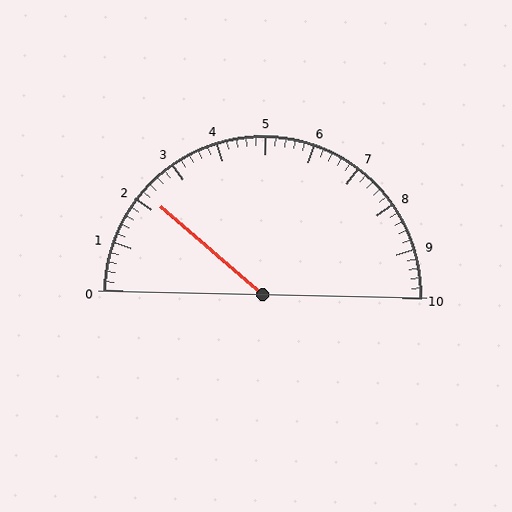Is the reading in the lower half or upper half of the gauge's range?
The reading is in the lower half of the range (0 to 10).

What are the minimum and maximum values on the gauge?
The gauge ranges from 0 to 10.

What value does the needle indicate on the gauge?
The needle indicates approximately 2.2.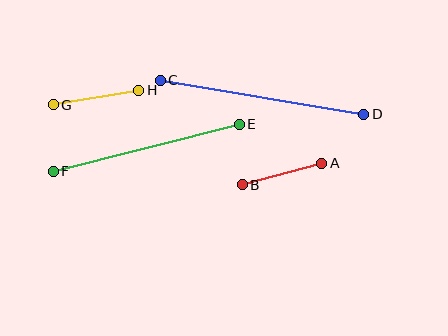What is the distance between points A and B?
The distance is approximately 82 pixels.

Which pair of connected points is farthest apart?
Points C and D are farthest apart.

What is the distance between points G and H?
The distance is approximately 87 pixels.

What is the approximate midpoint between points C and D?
The midpoint is at approximately (262, 97) pixels.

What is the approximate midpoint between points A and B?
The midpoint is at approximately (282, 174) pixels.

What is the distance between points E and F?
The distance is approximately 192 pixels.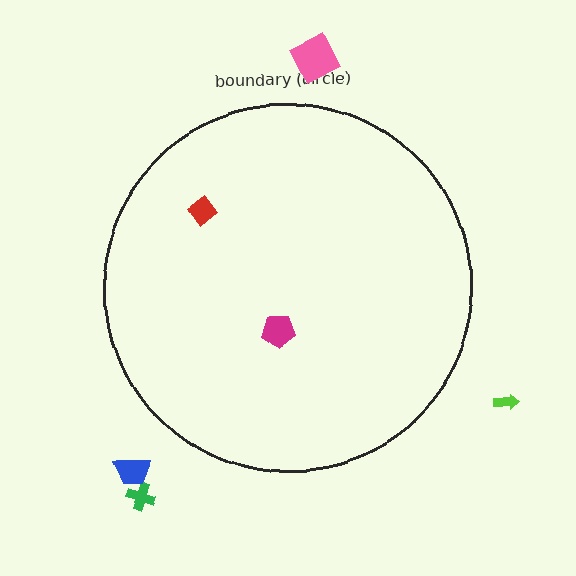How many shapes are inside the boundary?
2 inside, 4 outside.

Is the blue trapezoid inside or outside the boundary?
Outside.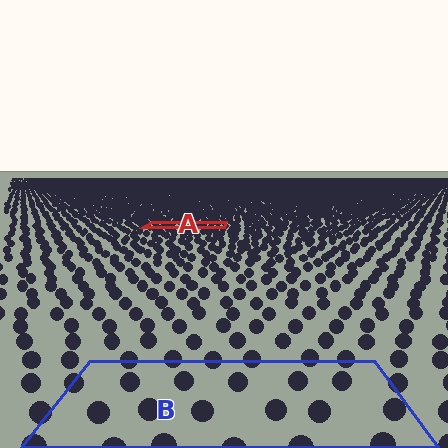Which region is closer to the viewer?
Region B is closer. The texture elements there are larger and more spread out.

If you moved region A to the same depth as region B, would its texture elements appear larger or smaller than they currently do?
They would appear larger. At a closer depth, the same texture elements are projected at a bigger on-screen size.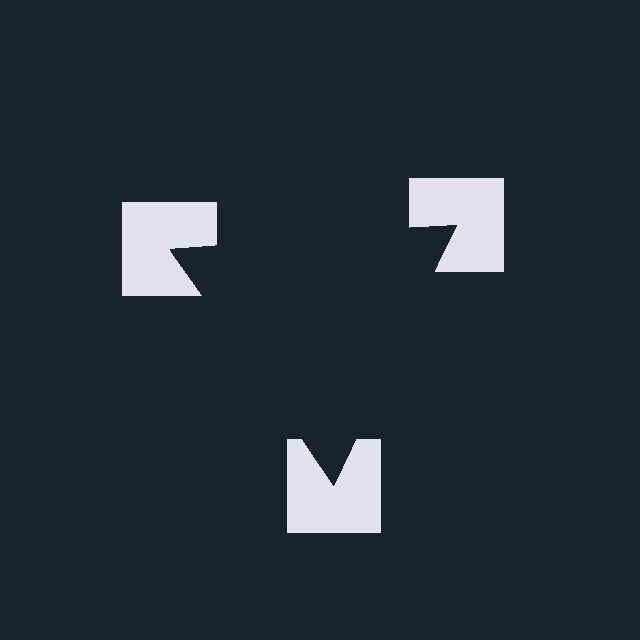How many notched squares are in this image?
There are 3 — one at each vertex of the illusory triangle.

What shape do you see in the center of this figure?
An illusory triangle — its edges are inferred from the aligned wedge cuts in the notched squares, not physically drawn.